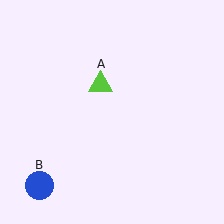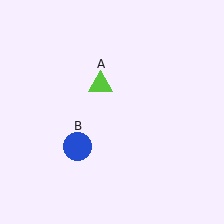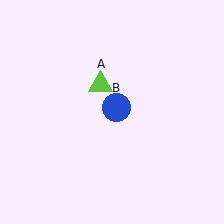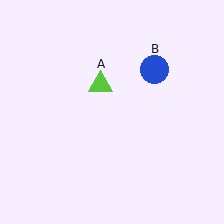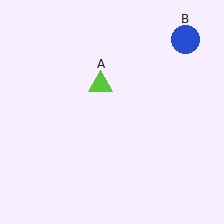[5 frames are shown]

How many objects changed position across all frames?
1 object changed position: blue circle (object B).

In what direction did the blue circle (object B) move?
The blue circle (object B) moved up and to the right.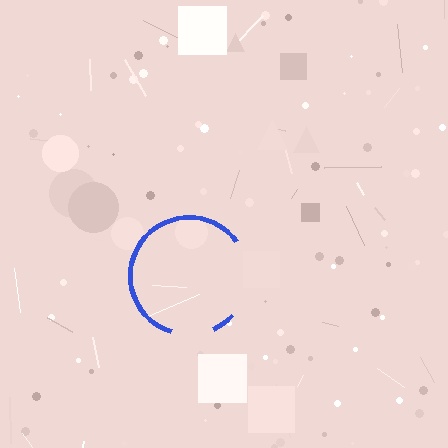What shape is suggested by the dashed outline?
The dashed outline suggests a circle.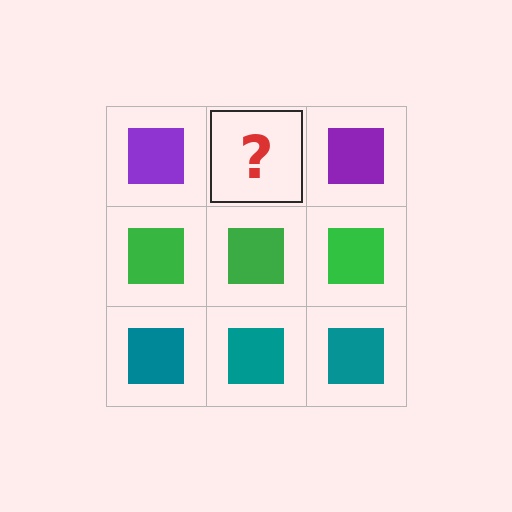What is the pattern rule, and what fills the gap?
The rule is that each row has a consistent color. The gap should be filled with a purple square.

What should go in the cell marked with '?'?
The missing cell should contain a purple square.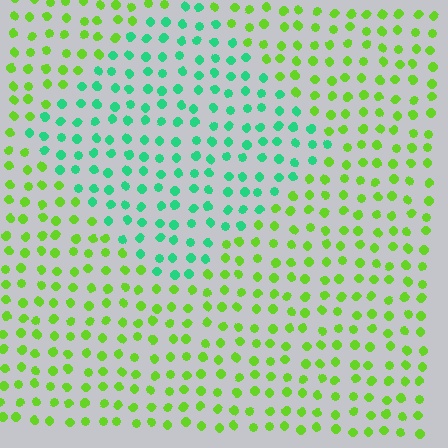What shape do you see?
I see a diamond.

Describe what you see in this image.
The image is filled with small lime elements in a uniform arrangement. A diamond-shaped region is visible where the elements are tinted to a slightly different hue, forming a subtle color boundary.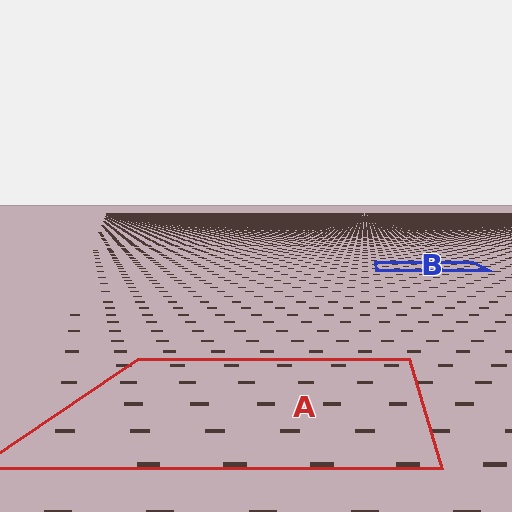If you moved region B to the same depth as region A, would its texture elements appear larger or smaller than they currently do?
They would appear larger. At a closer depth, the same texture elements are projected at a bigger on-screen size.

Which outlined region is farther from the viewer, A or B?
Region B is farther from the viewer — the texture elements inside it appear smaller and more densely packed.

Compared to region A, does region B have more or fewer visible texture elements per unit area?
Region B has more texture elements per unit area — they are packed more densely because it is farther away.